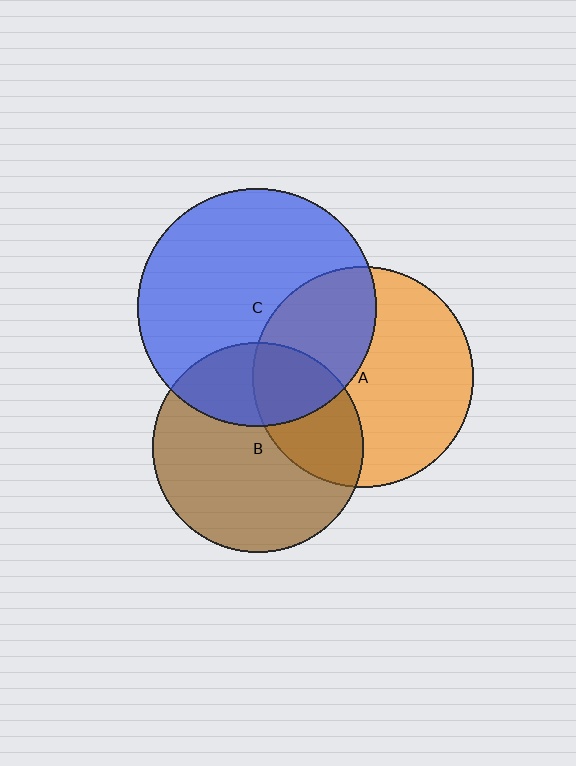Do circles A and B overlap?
Yes.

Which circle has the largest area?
Circle C (blue).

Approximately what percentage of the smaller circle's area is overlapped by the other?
Approximately 30%.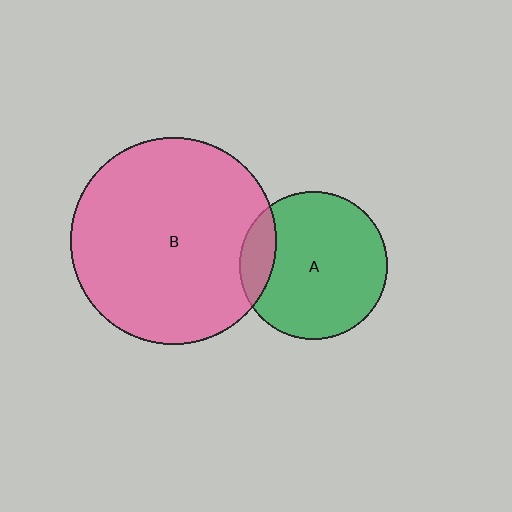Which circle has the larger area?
Circle B (pink).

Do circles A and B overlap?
Yes.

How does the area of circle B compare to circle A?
Approximately 2.0 times.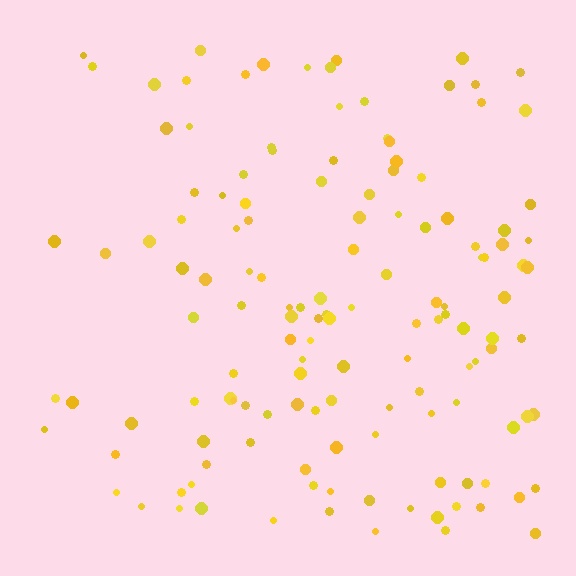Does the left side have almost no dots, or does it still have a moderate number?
Still a moderate number, just noticeably fewer than the right.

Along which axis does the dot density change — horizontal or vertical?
Horizontal.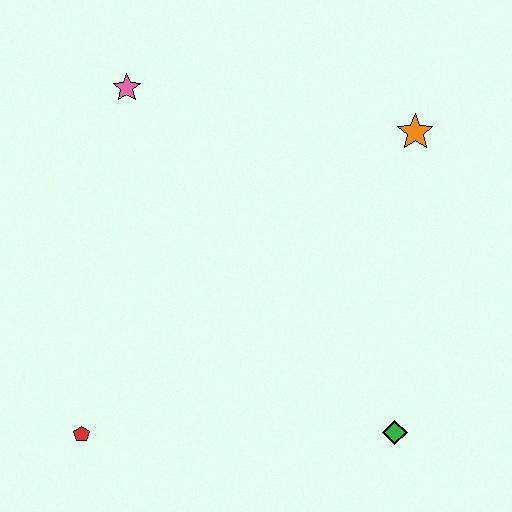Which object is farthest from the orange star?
The red pentagon is farthest from the orange star.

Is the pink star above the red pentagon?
Yes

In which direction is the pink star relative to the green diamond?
The pink star is above the green diamond.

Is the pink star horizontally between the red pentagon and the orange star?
Yes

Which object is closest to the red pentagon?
The green diamond is closest to the red pentagon.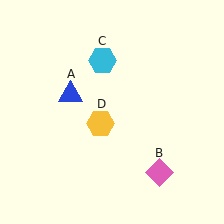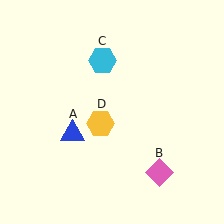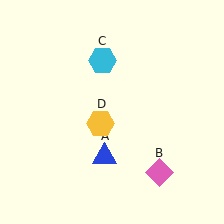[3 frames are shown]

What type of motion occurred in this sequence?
The blue triangle (object A) rotated counterclockwise around the center of the scene.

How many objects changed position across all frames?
1 object changed position: blue triangle (object A).